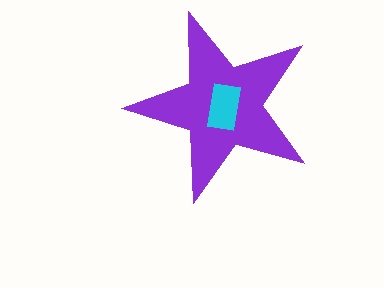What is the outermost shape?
The purple star.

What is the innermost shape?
The cyan rectangle.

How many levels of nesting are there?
2.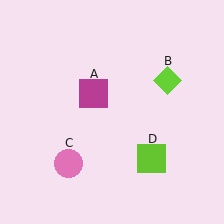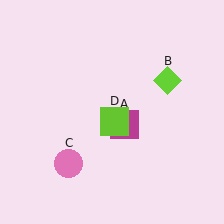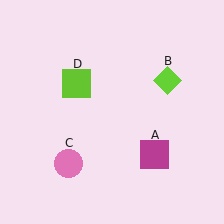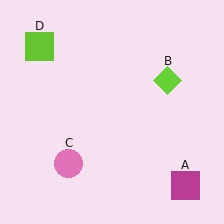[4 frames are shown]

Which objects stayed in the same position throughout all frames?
Lime diamond (object B) and pink circle (object C) remained stationary.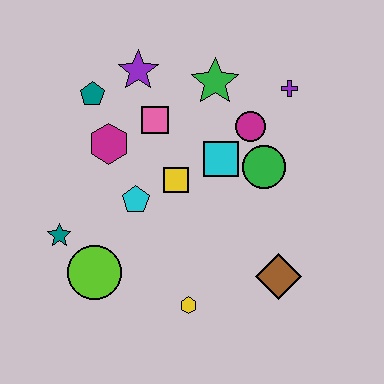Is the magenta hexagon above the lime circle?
Yes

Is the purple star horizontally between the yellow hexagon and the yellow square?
No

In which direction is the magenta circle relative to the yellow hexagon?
The magenta circle is above the yellow hexagon.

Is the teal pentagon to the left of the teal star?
No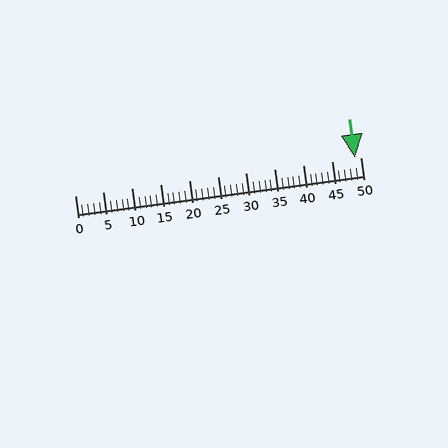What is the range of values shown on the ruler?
The ruler shows values from 0 to 50.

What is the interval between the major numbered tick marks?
The major tick marks are spaced 5 units apart.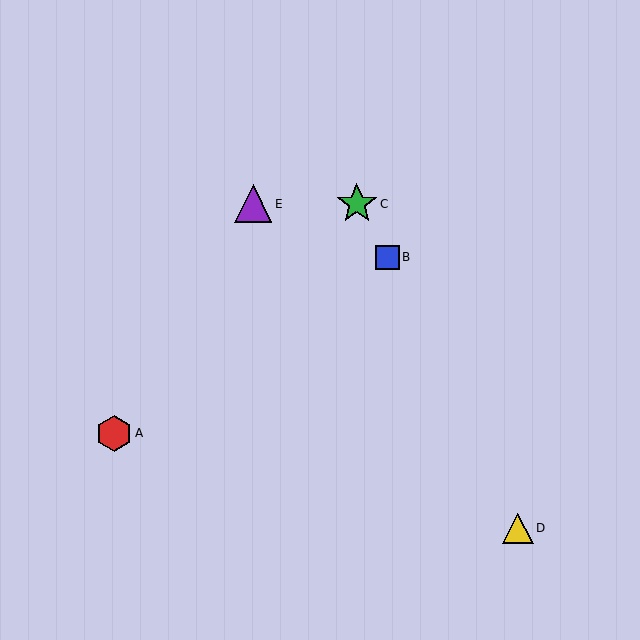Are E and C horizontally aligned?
Yes, both are at y≈204.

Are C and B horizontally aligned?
No, C is at y≈204 and B is at y≈257.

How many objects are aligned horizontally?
2 objects (C, E) are aligned horizontally.